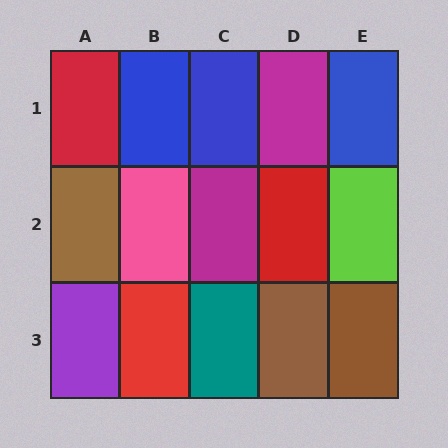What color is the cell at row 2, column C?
Magenta.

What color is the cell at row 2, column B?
Pink.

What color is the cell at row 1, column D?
Magenta.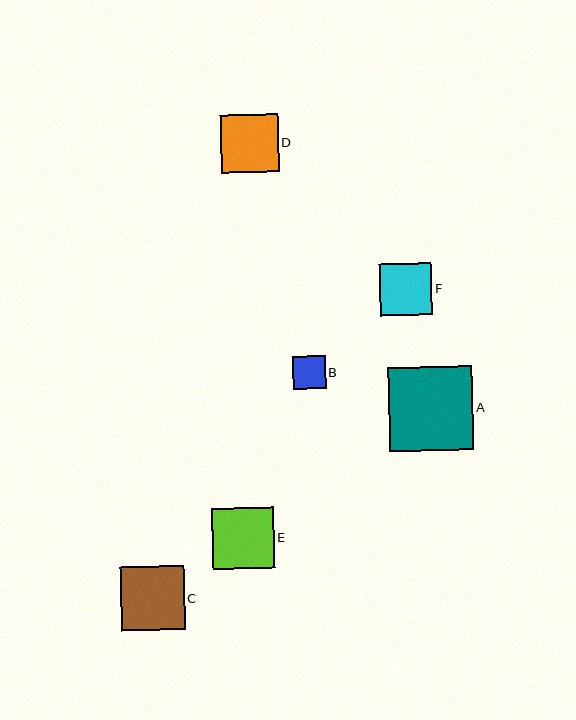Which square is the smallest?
Square B is the smallest with a size of approximately 33 pixels.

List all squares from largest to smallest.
From largest to smallest: A, C, E, D, F, B.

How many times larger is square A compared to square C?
Square A is approximately 1.3 times the size of square C.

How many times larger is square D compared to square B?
Square D is approximately 1.8 times the size of square B.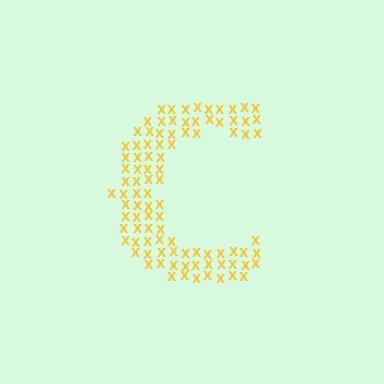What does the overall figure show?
The overall figure shows the letter C.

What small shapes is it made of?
It is made of small letter X's.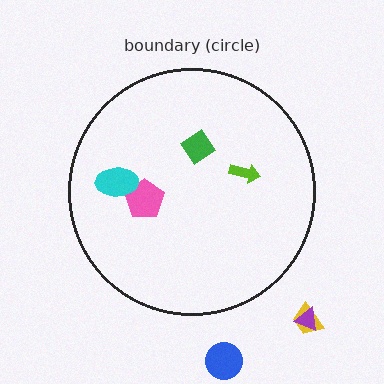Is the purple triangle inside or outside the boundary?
Outside.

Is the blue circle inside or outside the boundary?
Outside.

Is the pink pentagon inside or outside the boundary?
Inside.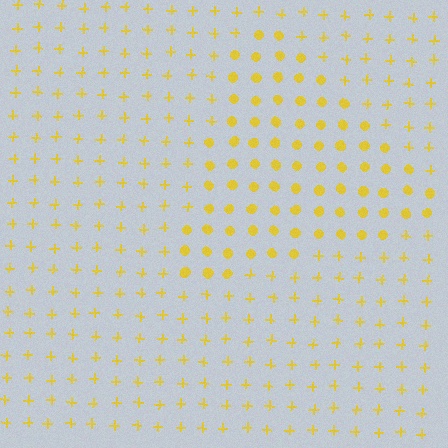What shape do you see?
I see a triangle.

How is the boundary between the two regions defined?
The boundary is defined by a change in element shape: circles inside vs. plus signs outside. All elements share the same color and spacing.